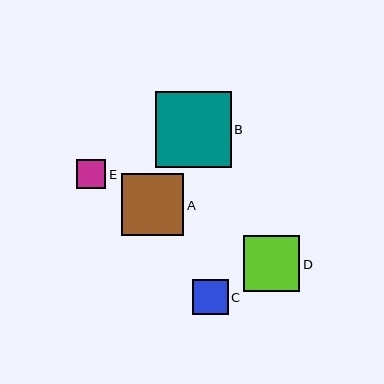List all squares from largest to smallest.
From largest to smallest: B, A, D, C, E.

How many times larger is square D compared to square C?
Square D is approximately 1.6 times the size of square C.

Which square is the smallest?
Square E is the smallest with a size of approximately 30 pixels.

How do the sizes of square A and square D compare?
Square A and square D are approximately the same size.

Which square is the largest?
Square B is the largest with a size of approximately 76 pixels.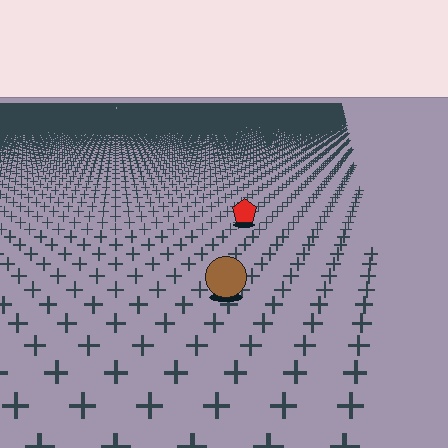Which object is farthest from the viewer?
The red pentagon is farthest from the viewer. It appears smaller and the ground texture around it is denser.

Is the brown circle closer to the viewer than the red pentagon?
Yes. The brown circle is closer — you can tell from the texture gradient: the ground texture is coarser near it.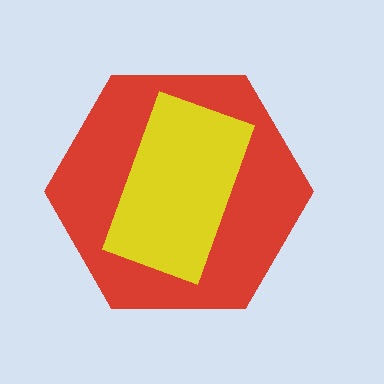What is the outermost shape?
The red hexagon.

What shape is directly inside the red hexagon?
The yellow rectangle.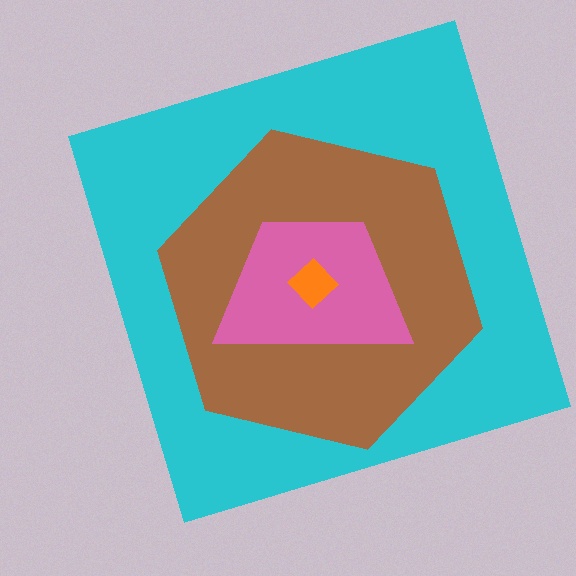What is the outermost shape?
The cyan square.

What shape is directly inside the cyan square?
The brown hexagon.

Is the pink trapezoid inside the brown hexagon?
Yes.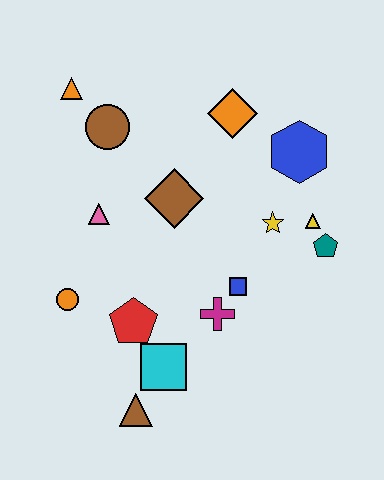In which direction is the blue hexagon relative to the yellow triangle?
The blue hexagon is above the yellow triangle.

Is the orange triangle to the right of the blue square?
No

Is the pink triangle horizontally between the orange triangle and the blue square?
Yes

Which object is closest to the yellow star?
The yellow triangle is closest to the yellow star.